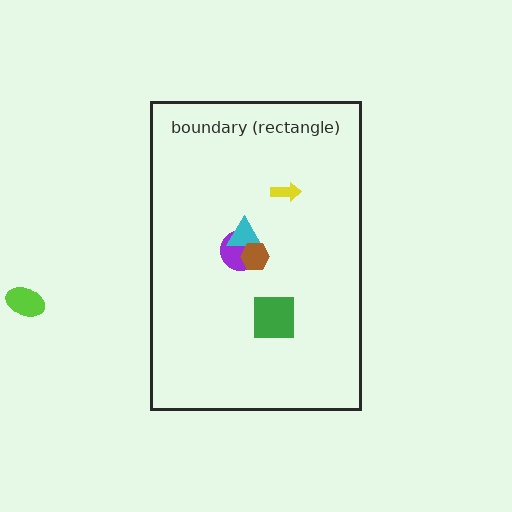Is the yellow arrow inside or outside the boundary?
Inside.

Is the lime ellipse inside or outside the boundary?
Outside.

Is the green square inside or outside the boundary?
Inside.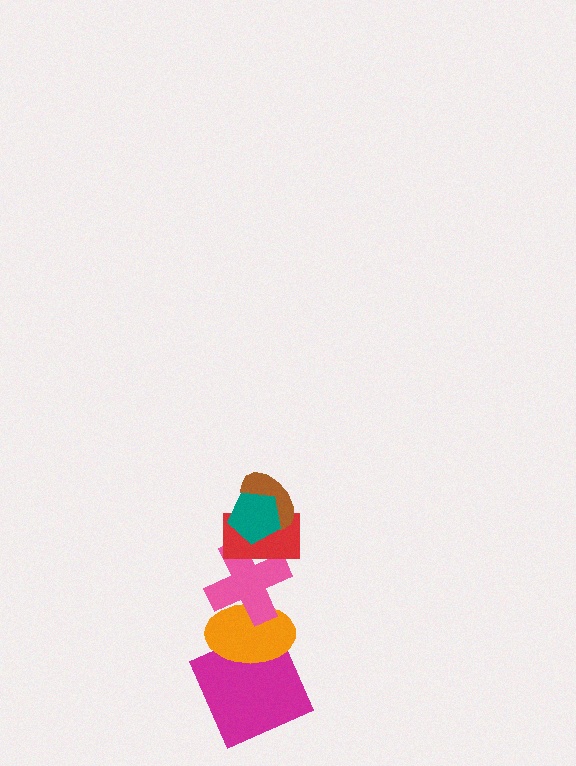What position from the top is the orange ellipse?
The orange ellipse is 5th from the top.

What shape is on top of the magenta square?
The orange ellipse is on top of the magenta square.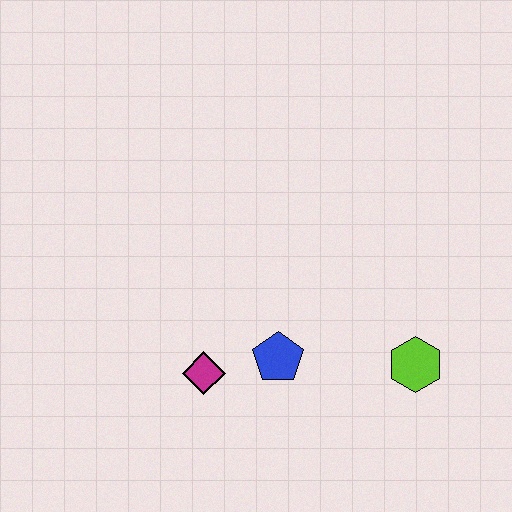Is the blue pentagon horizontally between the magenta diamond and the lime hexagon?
Yes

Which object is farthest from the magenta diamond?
The lime hexagon is farthest from the magenta diamond.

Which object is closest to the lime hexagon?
The blue pentagon is closest to the lime hexagon.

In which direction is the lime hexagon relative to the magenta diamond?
The lime hexagon is to the right of the magenta diamond.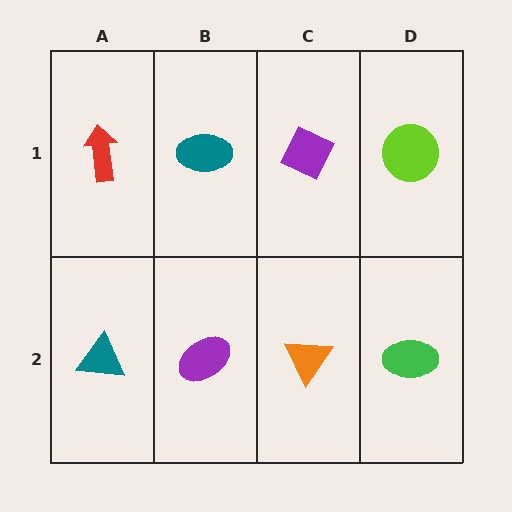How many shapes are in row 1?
4 shapes.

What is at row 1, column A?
A red arrow.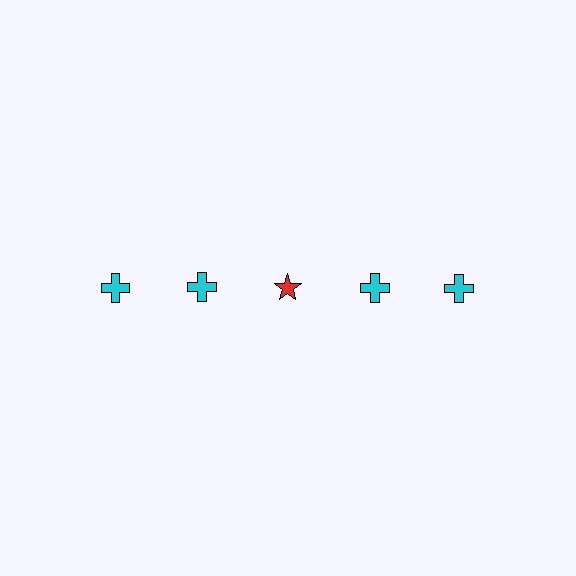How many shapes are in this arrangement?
There are 5 shapes arranged in a grid pattern.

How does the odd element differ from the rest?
It differs in both color (red instead of cyan) and shape (star instead of cross).